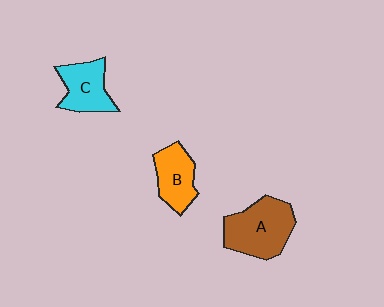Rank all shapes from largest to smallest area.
From largest to smallest: A (brown), C (cyan), B (orange).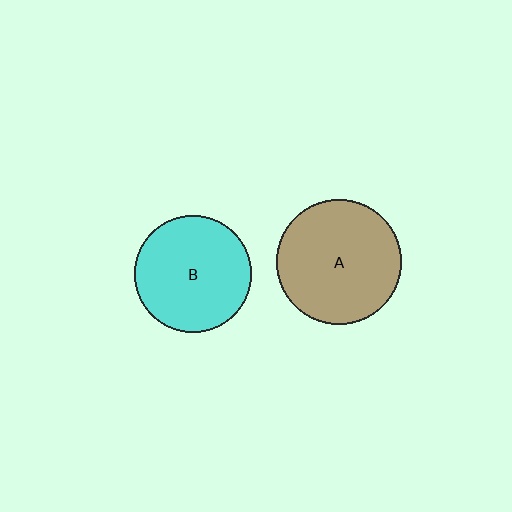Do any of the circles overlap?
No, none of the circles overlap.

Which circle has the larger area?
Circle A (brown).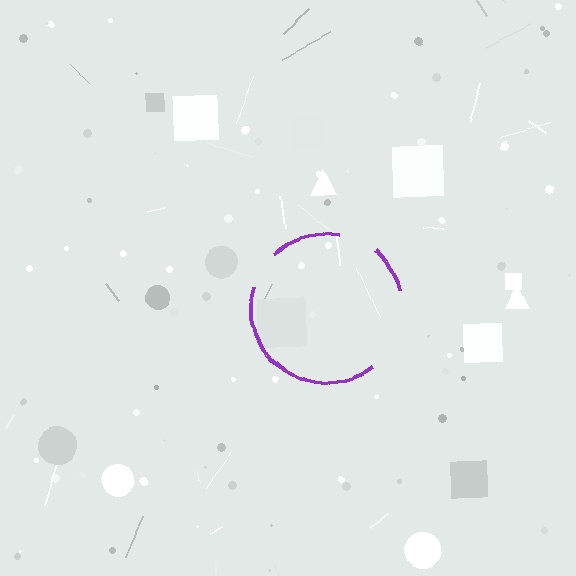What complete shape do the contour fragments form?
The contour fragments form a circle.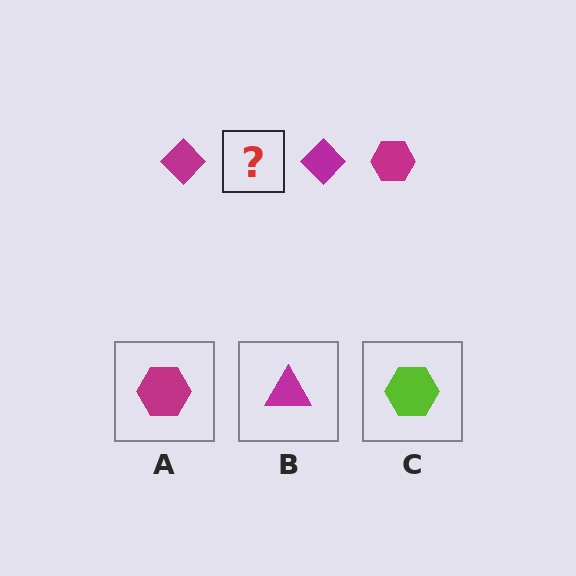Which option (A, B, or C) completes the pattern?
A.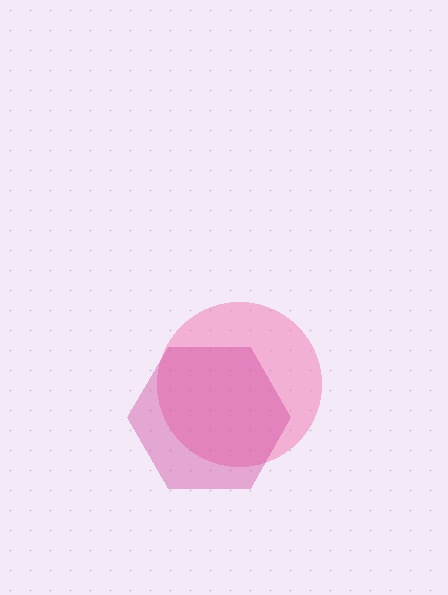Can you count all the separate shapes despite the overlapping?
Yes, there are 2 separate shapes.